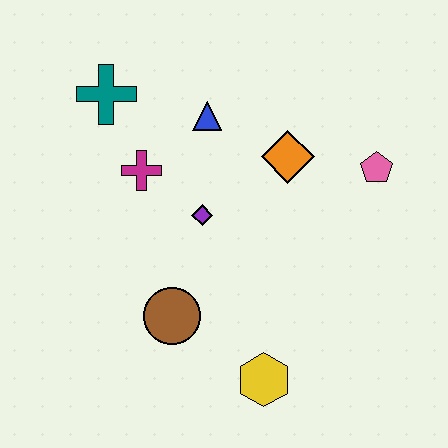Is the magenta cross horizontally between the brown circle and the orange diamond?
No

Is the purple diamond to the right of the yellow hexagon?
No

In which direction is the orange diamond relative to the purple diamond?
The orange diamond is to the right of the purple diamond.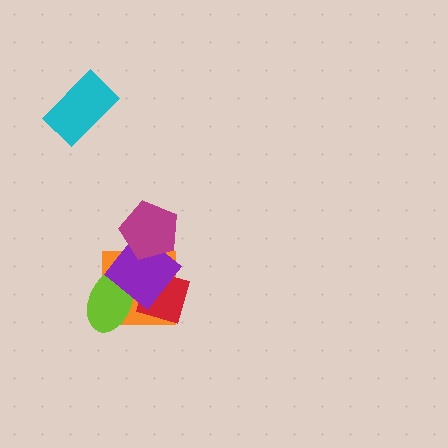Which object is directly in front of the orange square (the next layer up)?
The lime ellipse is directly in front of the orange square.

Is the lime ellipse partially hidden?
Yes, it is partially covered by another shape.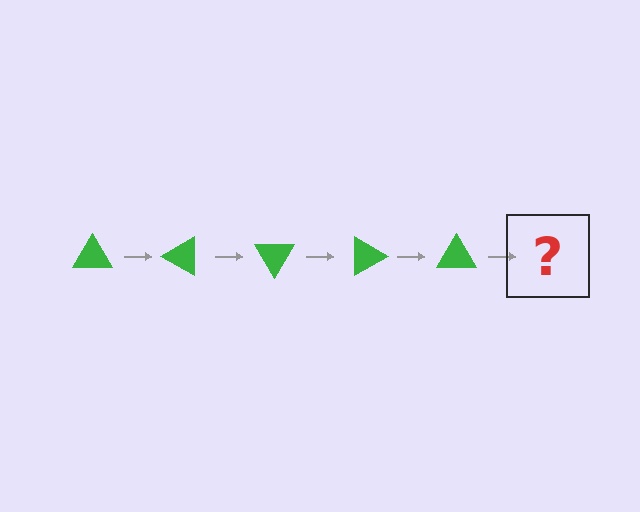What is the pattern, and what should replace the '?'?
The pattern is that the triangle rotates 30 degrees each step. The '?' should be a green triangle rotated 150 degrees.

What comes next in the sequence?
The next element should be a green triangle rotated 150 degrees.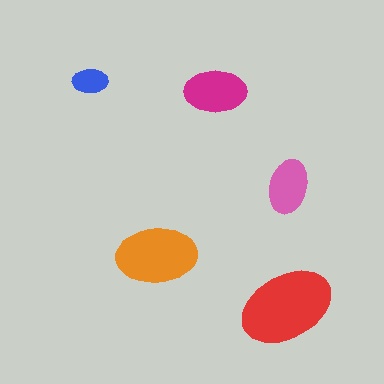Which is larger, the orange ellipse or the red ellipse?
The red one.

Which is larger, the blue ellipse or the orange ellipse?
The orange one.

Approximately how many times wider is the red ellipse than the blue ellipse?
About 2.5 times wider.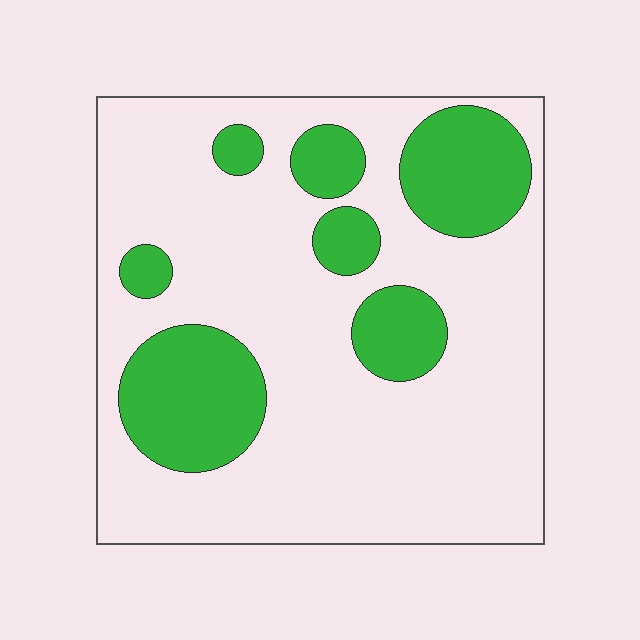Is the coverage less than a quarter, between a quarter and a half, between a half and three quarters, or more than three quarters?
Between a quarter and a half.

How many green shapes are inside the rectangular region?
7.